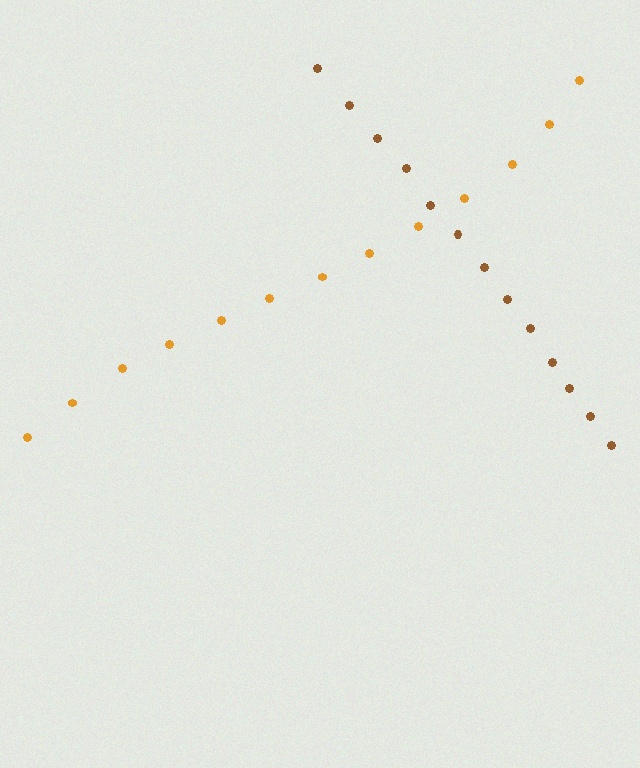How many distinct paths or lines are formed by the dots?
There are 2 distinct paths.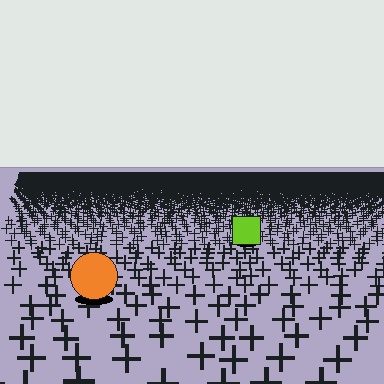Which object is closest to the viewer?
The orange circle is closest. The texture marks near it are larger and more spread out.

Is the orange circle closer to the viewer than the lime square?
Yes. The orange circle is closer — you can tell from the texture gradient: the ground texture is coarser near it.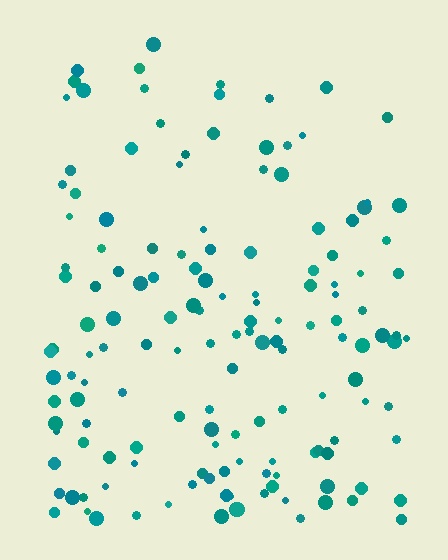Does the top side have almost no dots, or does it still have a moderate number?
Still a moderate number, just noticeably fewer than the bottom.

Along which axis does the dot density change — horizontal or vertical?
Vertical.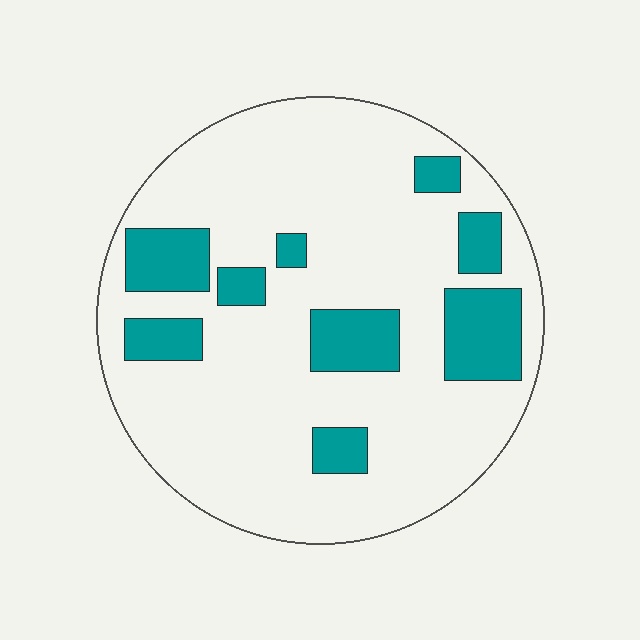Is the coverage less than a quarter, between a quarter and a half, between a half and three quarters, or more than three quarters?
Less than a quarter.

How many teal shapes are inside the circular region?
9.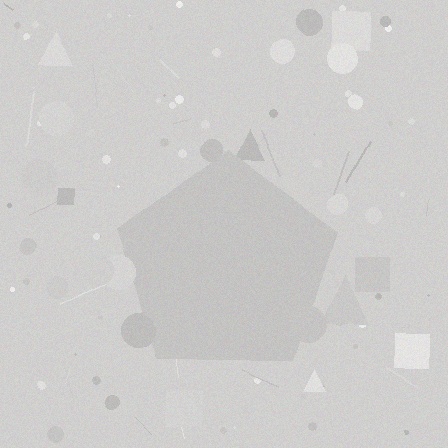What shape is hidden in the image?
A pentagon is hidden in the image.